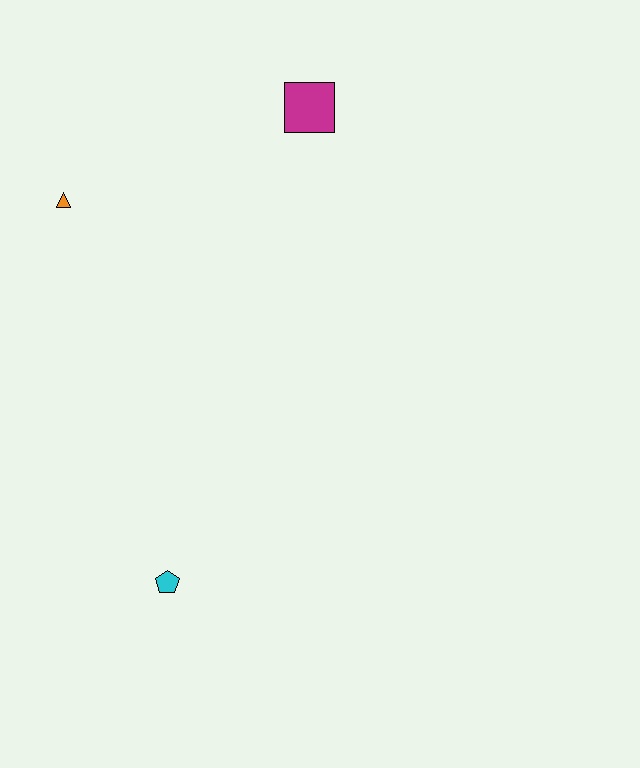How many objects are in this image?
There are 3 objects.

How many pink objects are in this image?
There are no pink objects.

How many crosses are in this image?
There are no crosses.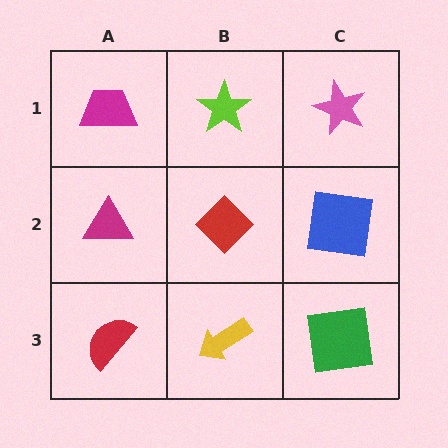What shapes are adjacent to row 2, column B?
A lime star (row 1, column B), a yellow arrow (row 3, column B), a magenta triangle (row 2, column A), a blue square (row 2, column C).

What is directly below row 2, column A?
A red semicircle.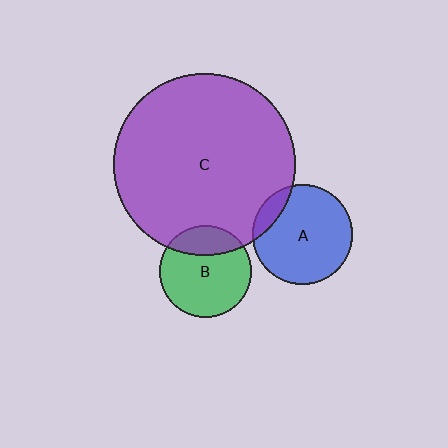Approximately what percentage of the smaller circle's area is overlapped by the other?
Approximately 10%.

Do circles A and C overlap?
Yes.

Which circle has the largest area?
Circle C (purple).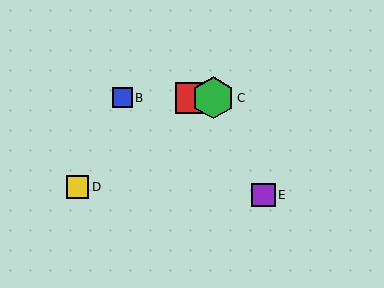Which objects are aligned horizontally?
Objects A, B, C are aligned horizontally.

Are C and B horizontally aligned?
Yes, both are at y≈98.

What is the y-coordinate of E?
Object E is at y≈195.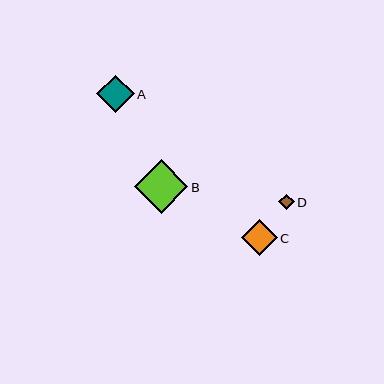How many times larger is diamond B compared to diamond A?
Diamond B is approximately 1.4 times the size of diamond A.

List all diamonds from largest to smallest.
From largest to smallest: B, A, C, D.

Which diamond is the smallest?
Diamond D is the smallest with a size of approximately 15 pixels.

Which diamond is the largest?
Diamond B is the largest with a size of approximately 53 pixels.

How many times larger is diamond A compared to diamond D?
Diamond A is approximately 2.5 times the size of diamond D.